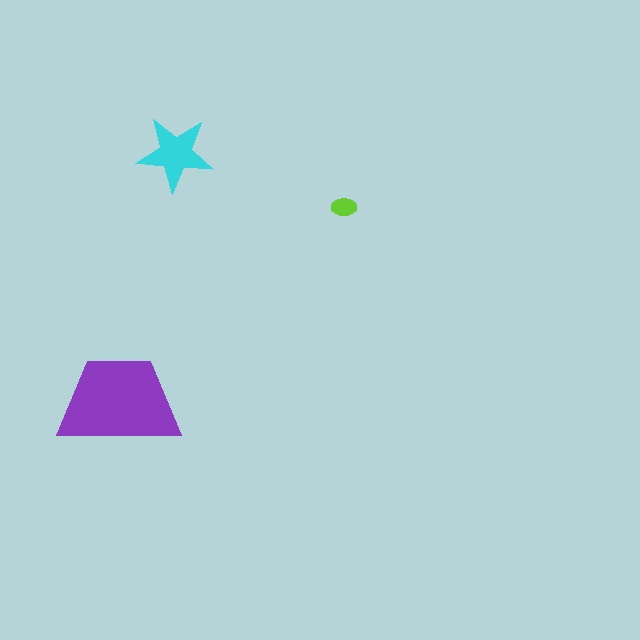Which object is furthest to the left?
The purple trapezoid is leftmost.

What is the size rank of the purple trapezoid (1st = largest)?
1st.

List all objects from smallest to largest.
The lime ellipse, the cyan star, the purple trapezoid.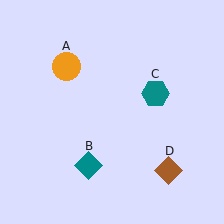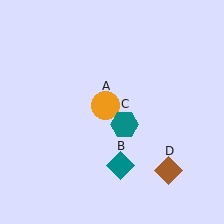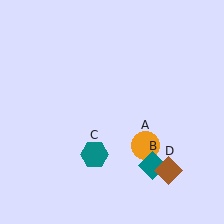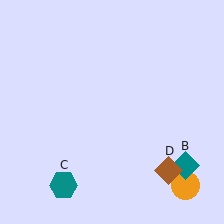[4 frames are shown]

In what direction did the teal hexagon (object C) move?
The teal hexagon (object C) moved down and to the left.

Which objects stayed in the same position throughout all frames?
Brown diamond (object D) remained stationary.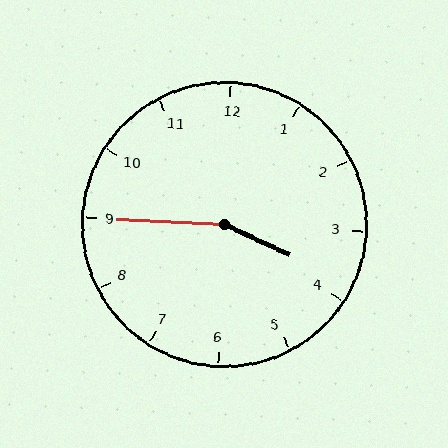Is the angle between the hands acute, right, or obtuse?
It is obtuse.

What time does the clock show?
3:45.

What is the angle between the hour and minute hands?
Approximately 158 degrees.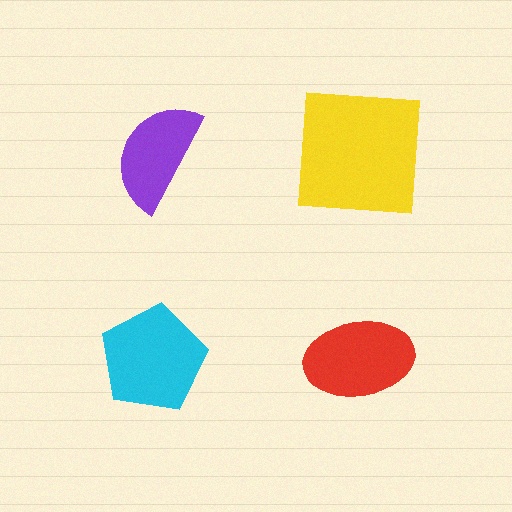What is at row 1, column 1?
A purple semicircle.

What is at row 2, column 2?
A red ellipse.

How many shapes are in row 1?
2 shapes.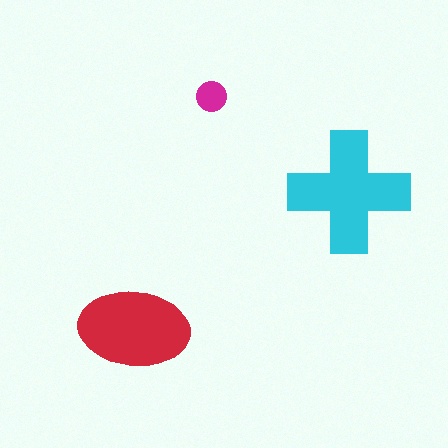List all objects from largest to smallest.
The cyan cross, the red ellipse, the magenta circle.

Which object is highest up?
The magenta circle is topmost.